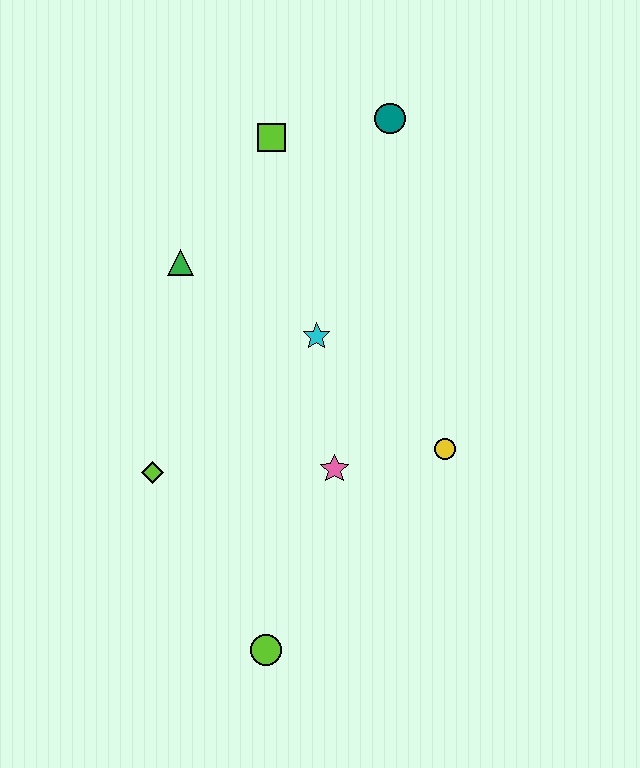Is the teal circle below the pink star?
No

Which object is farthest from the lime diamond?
The teal circle is farthest from the lime diamond.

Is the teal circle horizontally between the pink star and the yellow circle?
Yes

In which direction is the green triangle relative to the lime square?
The green triangle is below the lime square.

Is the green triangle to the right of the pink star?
No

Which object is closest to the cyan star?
The pink star is closest to the cyan star.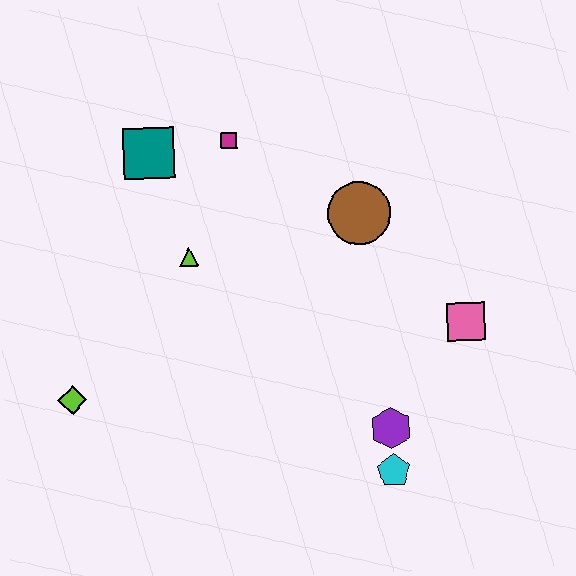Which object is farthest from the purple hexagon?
The teal square is farthest from the purple hexagon.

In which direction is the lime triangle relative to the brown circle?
The lime triangle is to the left of the brown circle.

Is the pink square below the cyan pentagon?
No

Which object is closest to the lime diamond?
The lime triangle is closest to the lime diamond.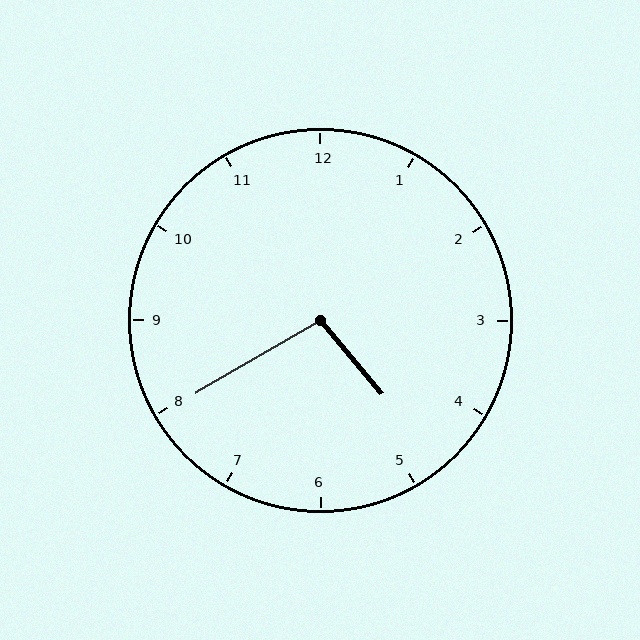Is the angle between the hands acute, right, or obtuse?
It is obtuse.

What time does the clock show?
4:40.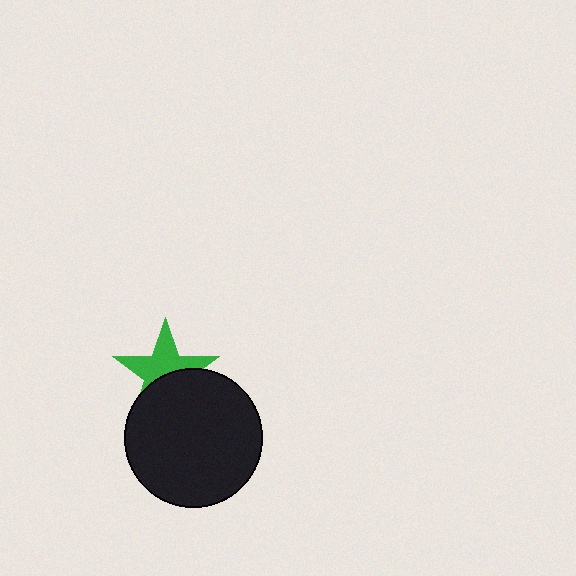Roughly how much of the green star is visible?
About half of it is visible (roughly 55%).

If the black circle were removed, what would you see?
You would see the complete green star.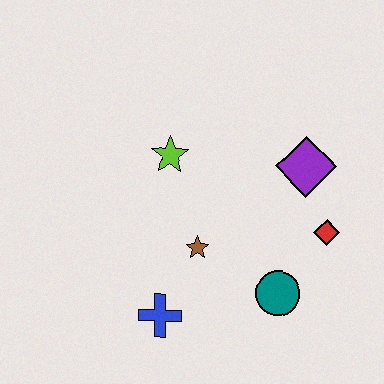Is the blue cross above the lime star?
No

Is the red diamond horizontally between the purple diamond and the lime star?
No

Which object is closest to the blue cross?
The brown star is closest to the blue cross.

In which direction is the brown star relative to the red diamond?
The brown star is to the left of the red diamond.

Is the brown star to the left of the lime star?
No